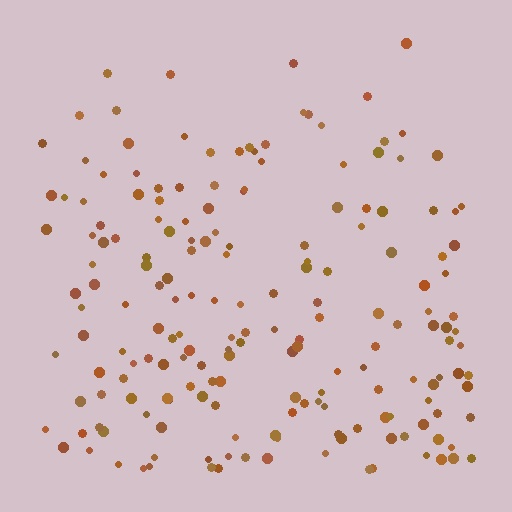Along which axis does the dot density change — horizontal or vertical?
Vertical.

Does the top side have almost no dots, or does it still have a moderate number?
Still a moderate number, just noticeably fewer than the bottom.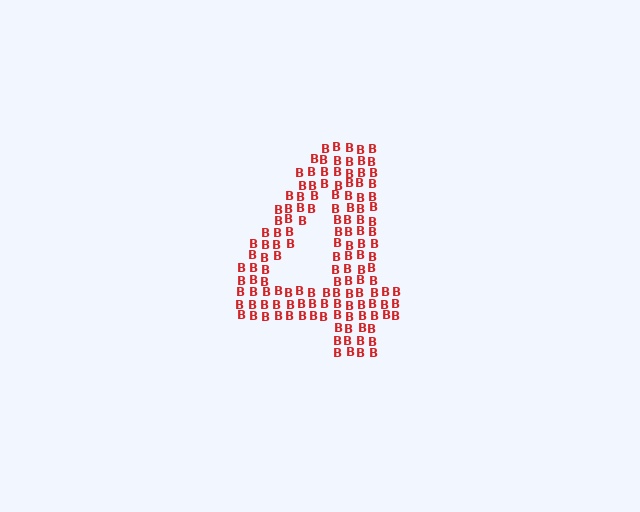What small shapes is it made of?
It is made of small letter B's.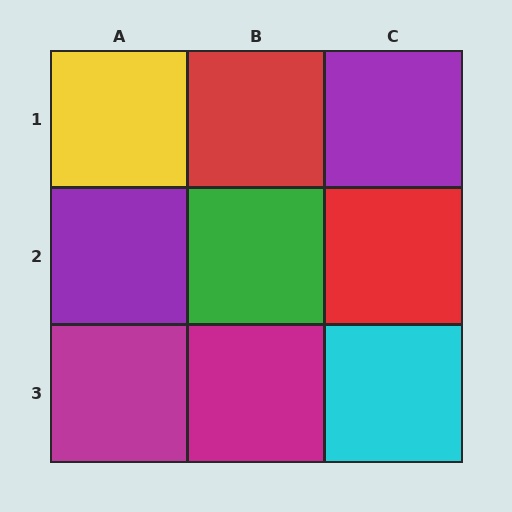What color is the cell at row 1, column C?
Purple.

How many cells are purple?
2 cells are purple.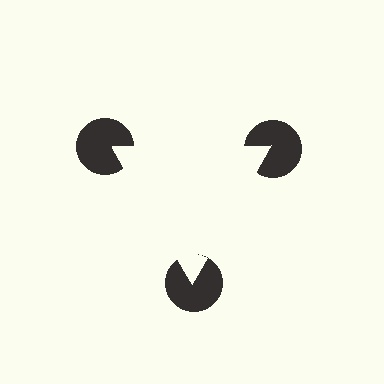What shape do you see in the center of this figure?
An illusory triangle — its edges are inferred from the aligned wedge cuts in the pac-man discs, not physically drawn.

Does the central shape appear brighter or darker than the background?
It typically appears slightly brighter than the background, even though no actual brightness change is drawn.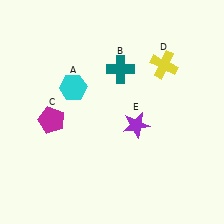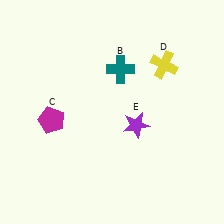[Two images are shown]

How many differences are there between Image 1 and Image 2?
There is 1 difference between the two images.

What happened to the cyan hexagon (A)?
The cyan hexagon (A) was removed in Image 2. It was in the top-left area of Image 1.